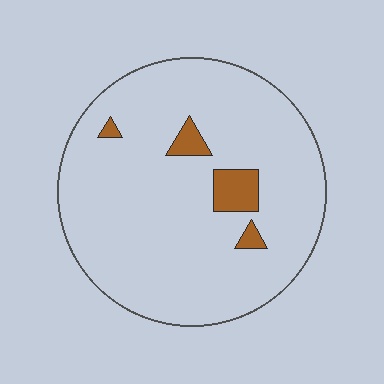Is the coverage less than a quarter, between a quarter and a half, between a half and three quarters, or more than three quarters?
Less than a quarter.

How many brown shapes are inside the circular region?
4.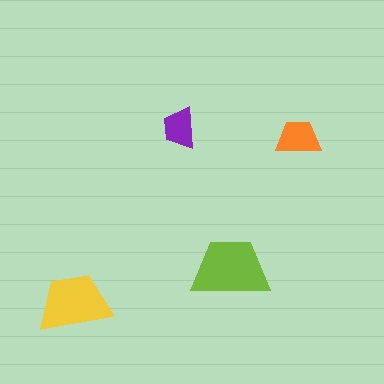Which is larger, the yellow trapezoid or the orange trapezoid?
The yellow one.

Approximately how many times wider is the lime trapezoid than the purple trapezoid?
About 2 times wider.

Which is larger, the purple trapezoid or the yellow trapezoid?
The yellow one.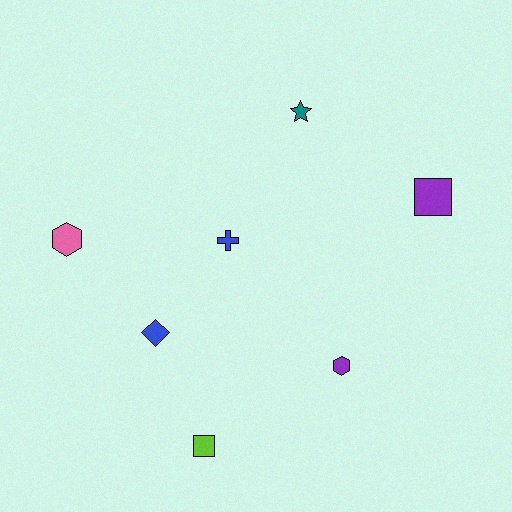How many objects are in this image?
There are 7 objects.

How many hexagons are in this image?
There are 2 hexagons.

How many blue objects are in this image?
There are 2 blue objects.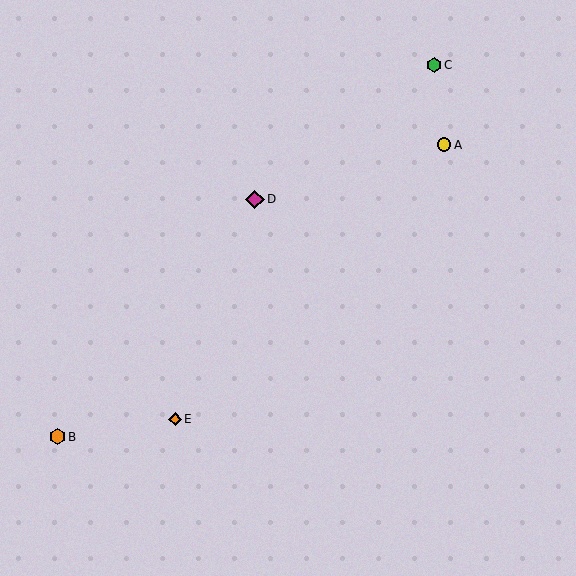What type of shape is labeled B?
Shape B is an orange hexagon.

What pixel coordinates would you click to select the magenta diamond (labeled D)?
Click at (255, 199) to select the magenta diamond D.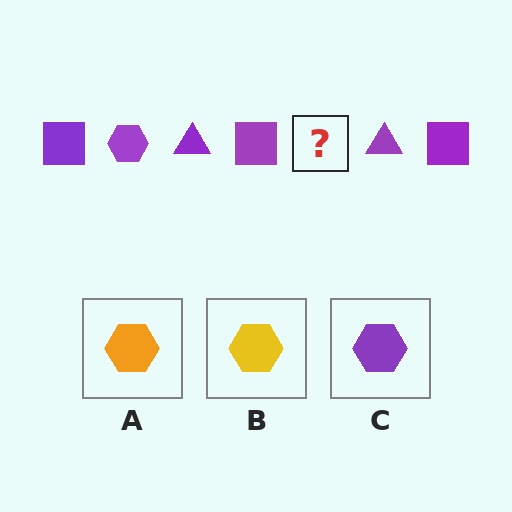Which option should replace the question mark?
Option C.